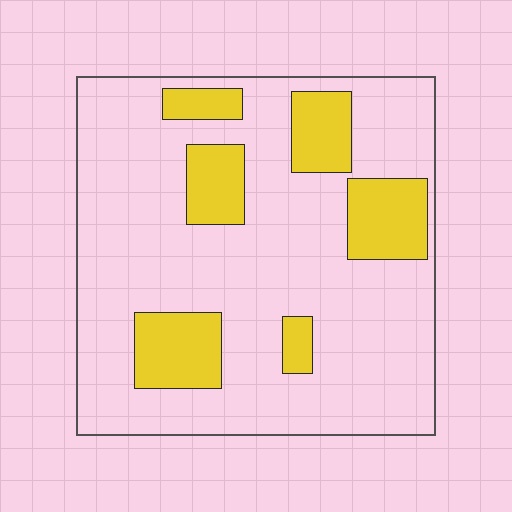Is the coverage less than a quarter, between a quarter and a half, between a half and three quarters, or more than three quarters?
Less than a quarter.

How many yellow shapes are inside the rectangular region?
6.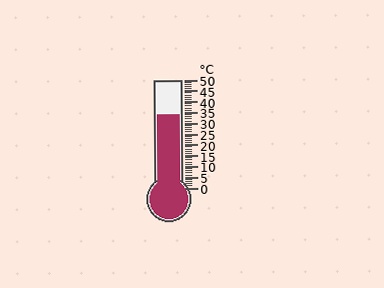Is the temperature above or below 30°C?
The temperature is above 30°C.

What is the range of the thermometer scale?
The thermometer scale ranges from 0°C to 50°C.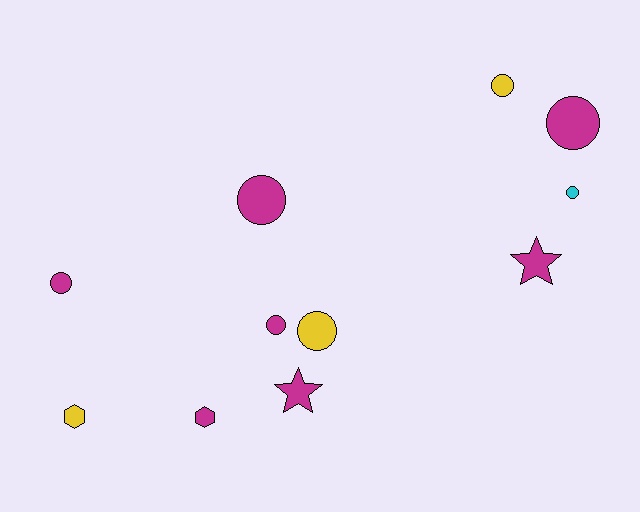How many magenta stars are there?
There are 2 magenta stars.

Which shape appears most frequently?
Circle, with 7 objects.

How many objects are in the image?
There are 11 objects.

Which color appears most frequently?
Magenta, with 7 objects.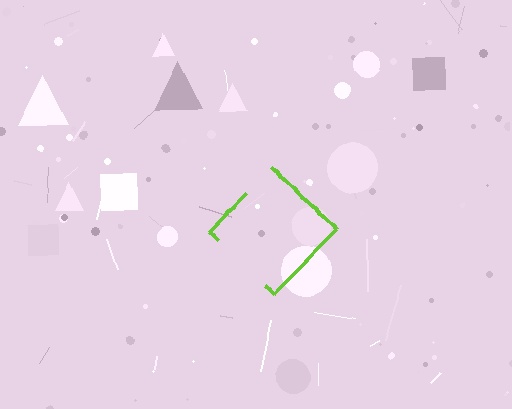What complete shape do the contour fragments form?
The contour fragments form a diamond.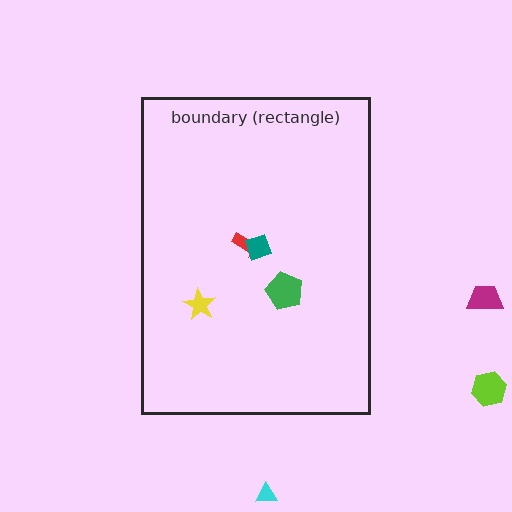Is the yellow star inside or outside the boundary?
Inside.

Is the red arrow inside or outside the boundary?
Inside.